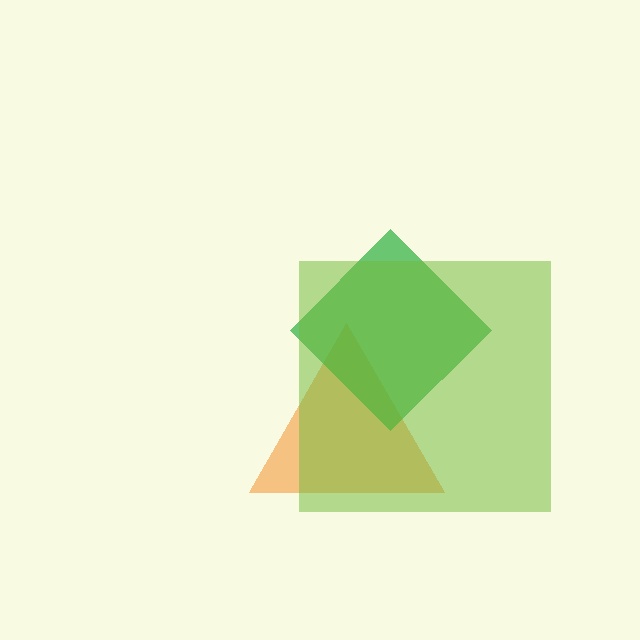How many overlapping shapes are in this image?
There are 3 overlapping shapes in the image.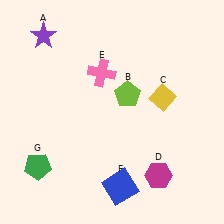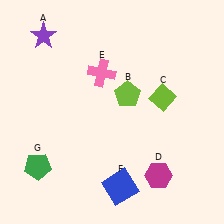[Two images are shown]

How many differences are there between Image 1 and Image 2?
There is 1 difference between the two images.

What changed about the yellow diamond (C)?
In Image 1, C is yellow. In Image 2, it changed to lime.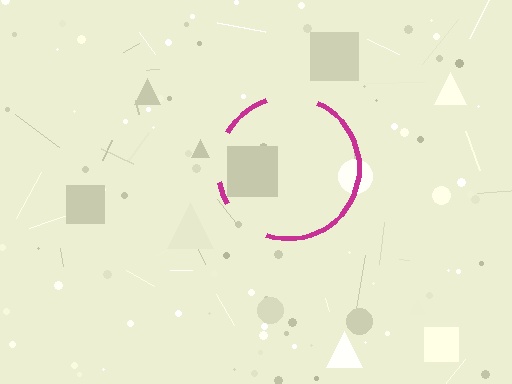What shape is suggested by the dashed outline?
The dashed outline suggests a circle.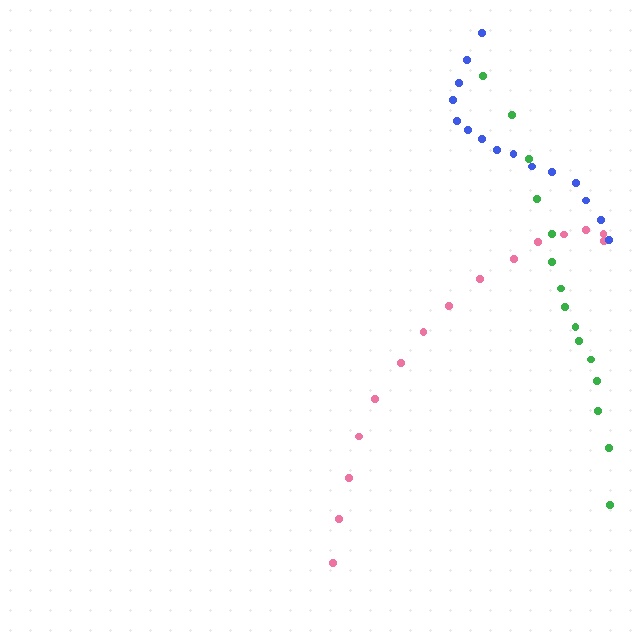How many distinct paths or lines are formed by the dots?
There are 3 distinct paths.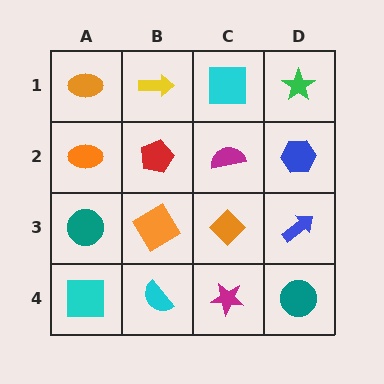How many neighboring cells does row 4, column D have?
2.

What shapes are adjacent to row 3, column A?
An orange ellipse (row 2, column A), a cyan square (row 4, column A), an orange diamond (row 3, column B).